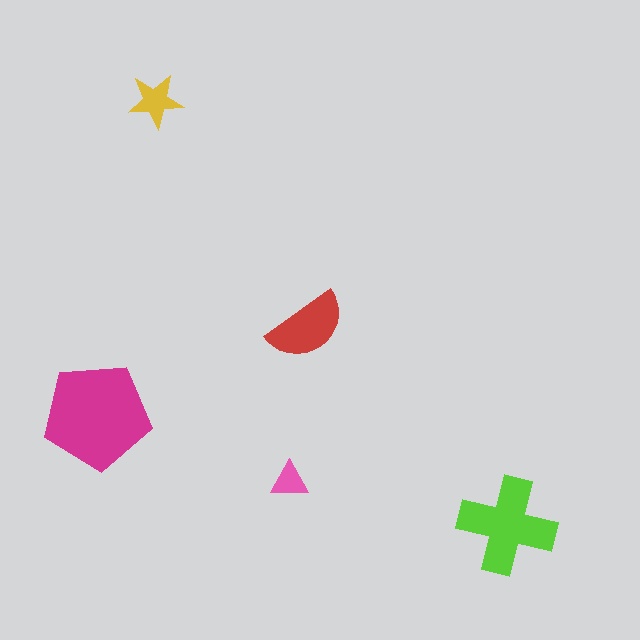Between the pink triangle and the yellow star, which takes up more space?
The yellow star.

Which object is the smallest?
The pink triangle.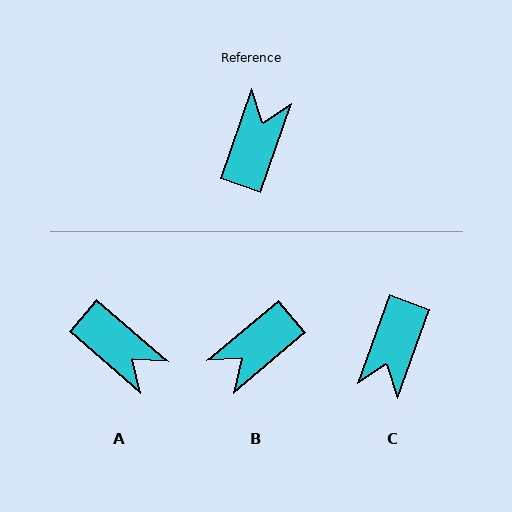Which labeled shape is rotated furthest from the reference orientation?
C, about 180 degrees away.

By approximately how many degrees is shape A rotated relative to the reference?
Approximately 112 degrees clockwise.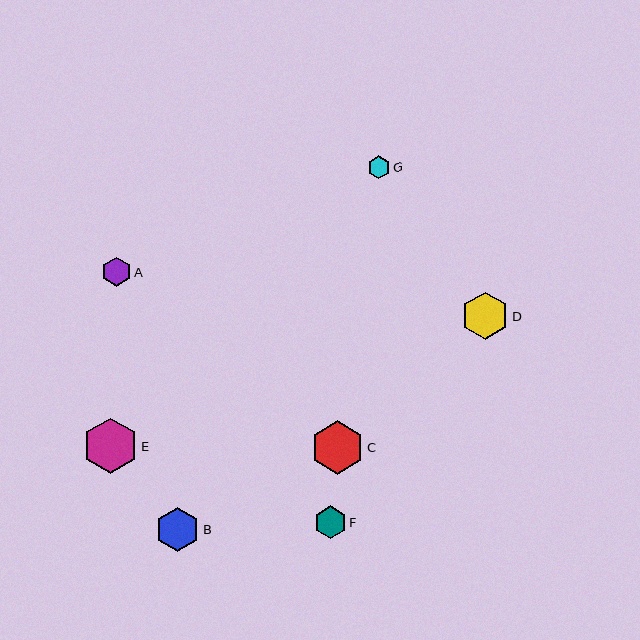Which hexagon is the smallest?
Hexagon G is the smallest with a size of approximately 23 pixels.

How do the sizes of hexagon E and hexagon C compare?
Hexagon E and hexagon C are approximately the same size.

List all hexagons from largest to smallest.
From largest to smallest: E, C, D, B, F, A, G.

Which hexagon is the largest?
Hexagon E is the largest with a size of approximately 55 pixels.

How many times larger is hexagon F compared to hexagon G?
Hexagon F is approximately 1.4 times the size of hexagon G.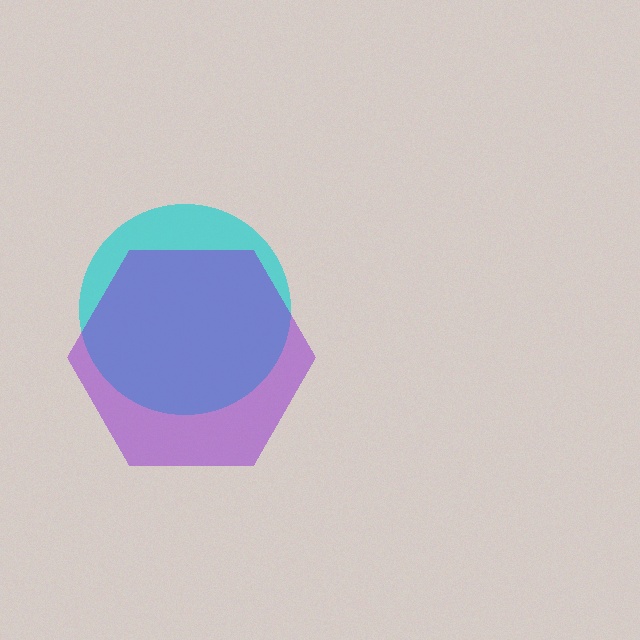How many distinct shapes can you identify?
There are 2 distinct shapes: a cyan circle, a purple hexagon.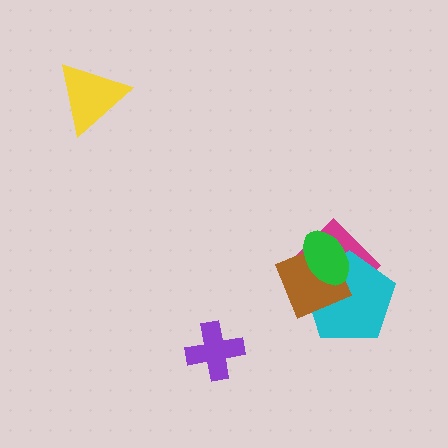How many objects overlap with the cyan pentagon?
3 objects overlap with the cyan pentagon.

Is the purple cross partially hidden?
No, no other shape covers it.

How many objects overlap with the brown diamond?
3 objects overlap with the brown diamond.